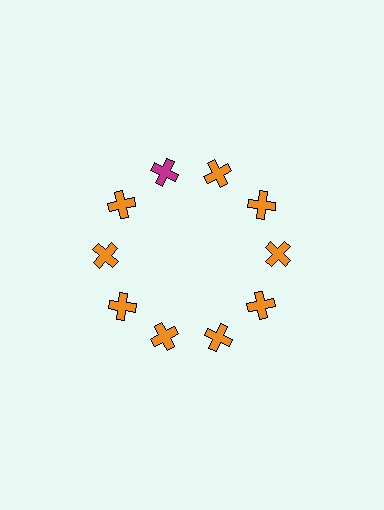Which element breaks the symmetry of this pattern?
The magenta cross at roughly the 11 o'clock position breaks the symmetry. All other shapes are orange crosses.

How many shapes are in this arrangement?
There are 10 shapes arranged in a ring pattern.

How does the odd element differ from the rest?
It has a different color: magenta instead of orange.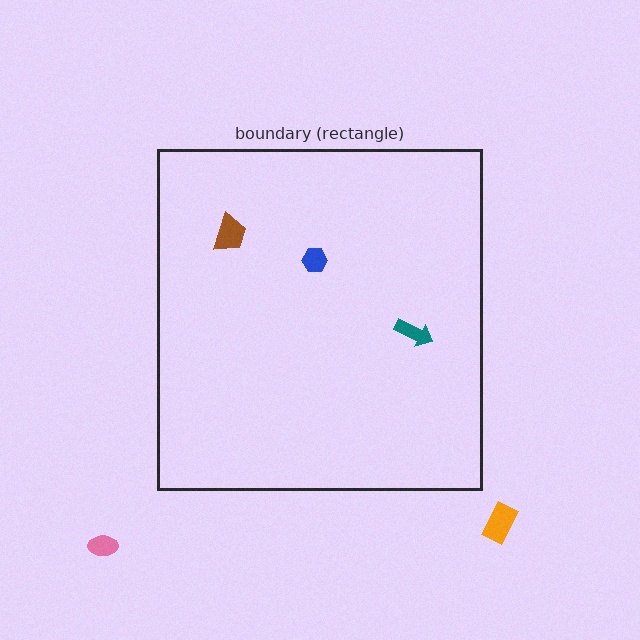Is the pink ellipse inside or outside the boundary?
Outside.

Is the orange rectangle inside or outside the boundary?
Outside.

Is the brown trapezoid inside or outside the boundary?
Inside.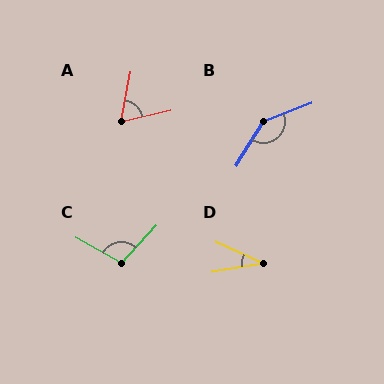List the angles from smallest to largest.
D (33°), A (66°), C (104°), B (142°).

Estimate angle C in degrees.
Approximately 104 degrees.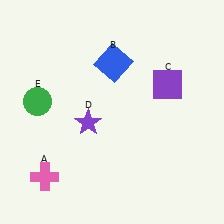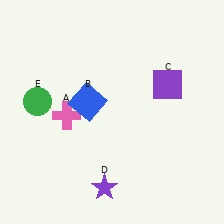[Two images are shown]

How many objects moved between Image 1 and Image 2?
3 objects moved between the two images.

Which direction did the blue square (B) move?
The blue square (B) moved down.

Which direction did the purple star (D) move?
The purple star (D) moved down.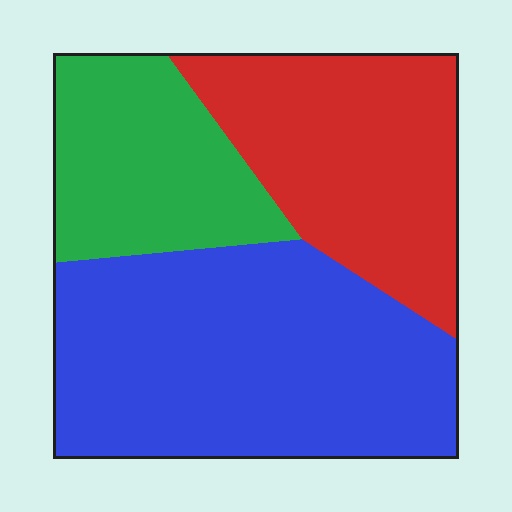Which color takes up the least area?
Green, at roughly 20%.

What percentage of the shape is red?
Red takes up about one third (1/3) of the shape.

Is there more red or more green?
Red.